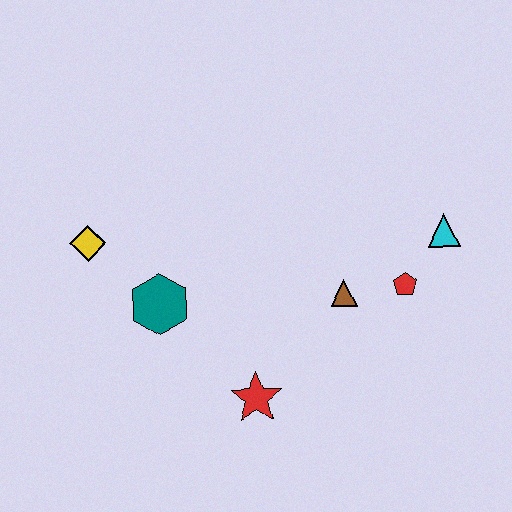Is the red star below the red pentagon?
Yes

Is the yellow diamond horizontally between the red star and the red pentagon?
No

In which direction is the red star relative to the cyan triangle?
The red star is to the left of the cyan triangle.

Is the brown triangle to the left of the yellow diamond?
No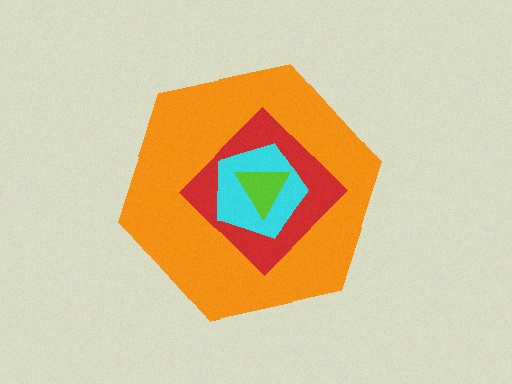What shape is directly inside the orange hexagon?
The red diamond.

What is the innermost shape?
The lime triangle.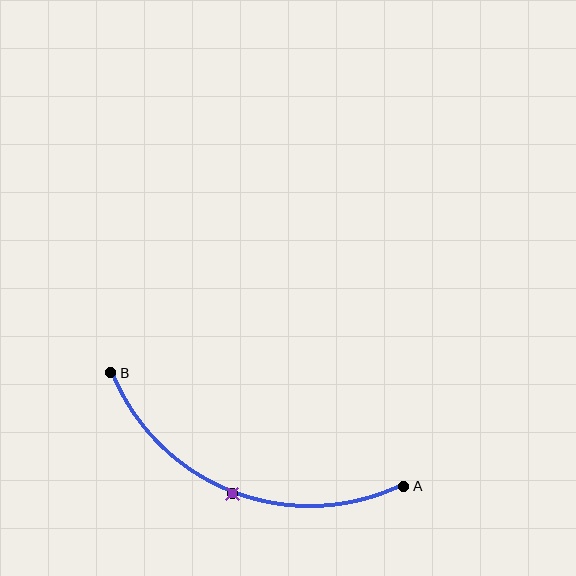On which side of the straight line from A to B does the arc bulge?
The arc bulges below the straight line connecting A and B.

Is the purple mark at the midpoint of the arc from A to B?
Yes. The purple mark lies on the arc at equal arc-length from both A and B — it is the arc midpoint.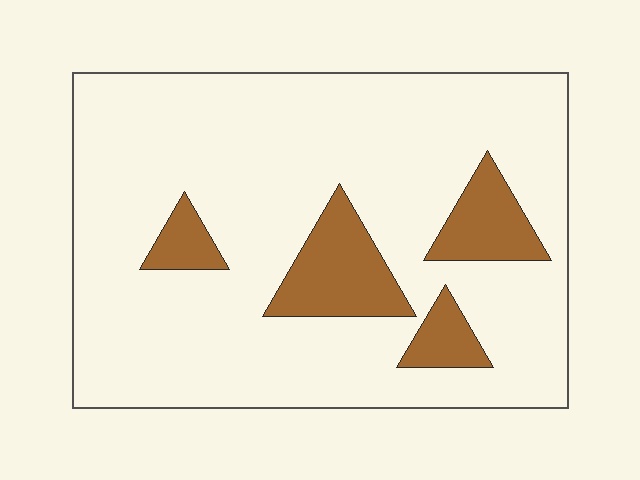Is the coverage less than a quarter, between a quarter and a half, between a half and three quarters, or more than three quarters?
Less than a quarter.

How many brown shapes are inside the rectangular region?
4.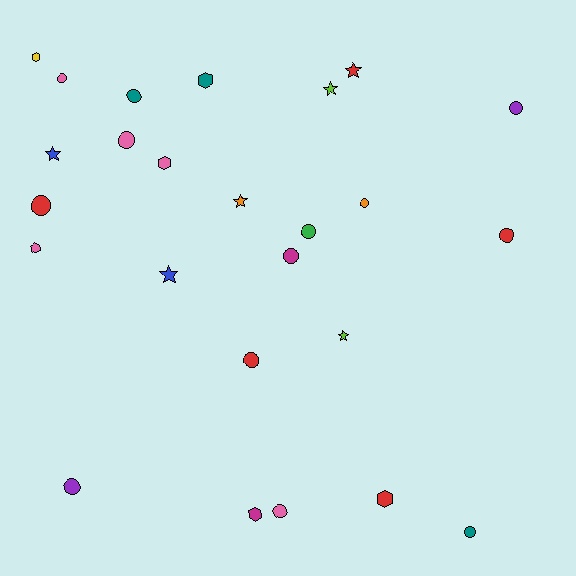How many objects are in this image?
There are 25 objects.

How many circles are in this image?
There are 13 circles.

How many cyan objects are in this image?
There are no cyan objects.